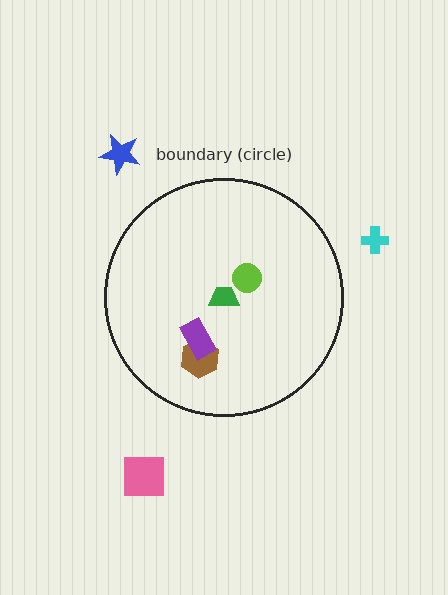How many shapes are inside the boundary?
4 inside, 3 outside.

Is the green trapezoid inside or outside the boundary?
Inside.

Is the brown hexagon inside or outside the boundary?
Inside.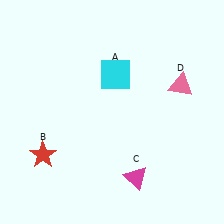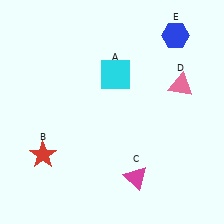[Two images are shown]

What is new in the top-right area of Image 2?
A blue hexagon (E) was added in the top-right area of Image 2.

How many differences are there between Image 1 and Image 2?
There is 1 difference between the two images.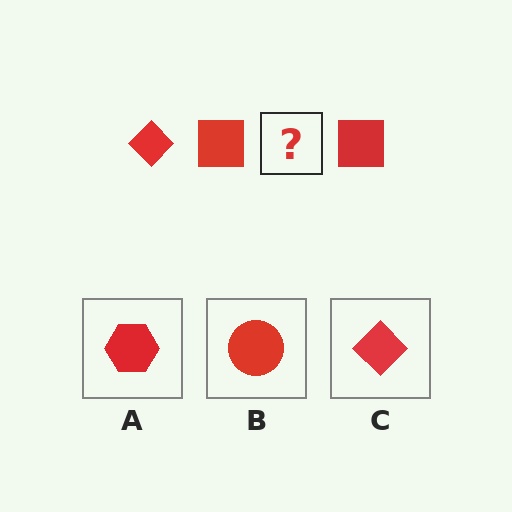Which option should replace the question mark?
Option C.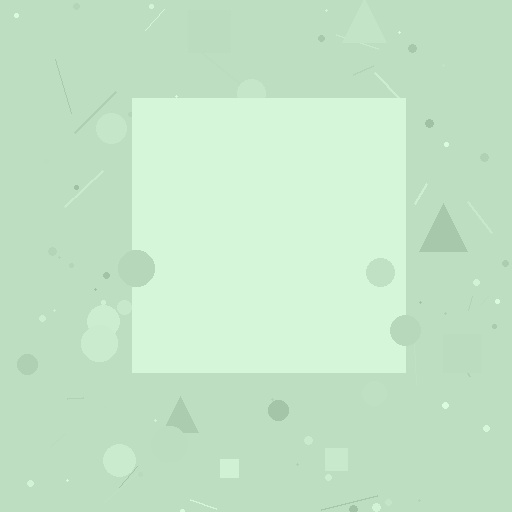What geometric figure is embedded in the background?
A square is embedded in the background.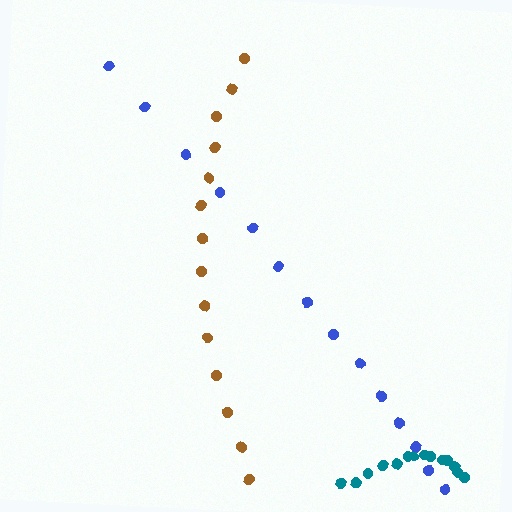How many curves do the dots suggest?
There are 3 distinct paths.